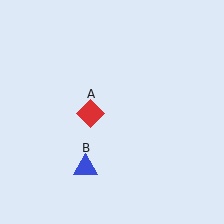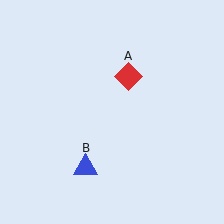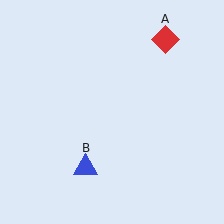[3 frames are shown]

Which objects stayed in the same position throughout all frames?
Blue triangle (object B) remained stationary.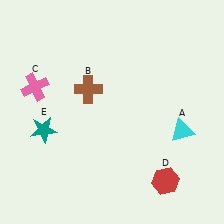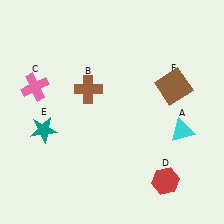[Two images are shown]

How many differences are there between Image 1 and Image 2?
There is 1 difference between the two images.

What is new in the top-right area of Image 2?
A brown square (F) was added in the top-right area of Image 2.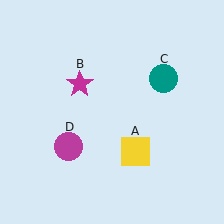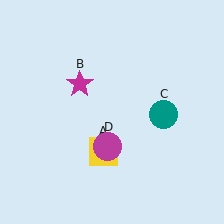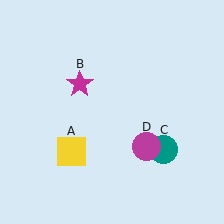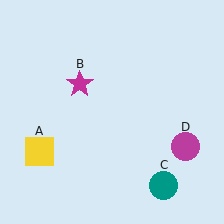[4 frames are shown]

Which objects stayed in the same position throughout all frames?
Magenta star (object B) remained stationary.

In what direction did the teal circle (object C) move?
The teal circle (object C) moved down.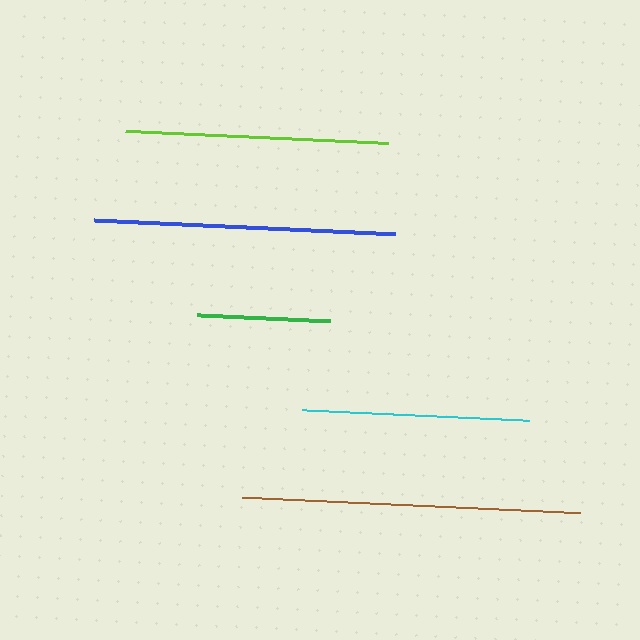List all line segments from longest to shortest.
From longest to shortest: brown, blue, lime, cyan, green.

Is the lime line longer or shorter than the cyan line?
The lime line is longer than the cyan line.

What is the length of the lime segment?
The lime segment is approximately 263 pixels long.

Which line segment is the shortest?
The green line is the shortest at approximately 133 pixels.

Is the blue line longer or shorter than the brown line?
The brown line is longer than the blue line.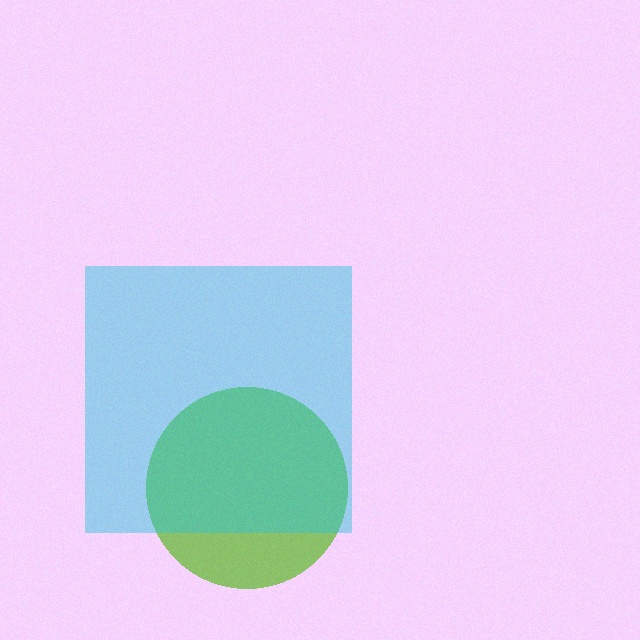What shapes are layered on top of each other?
The layered shapes are: a lime circle, a cyan square.